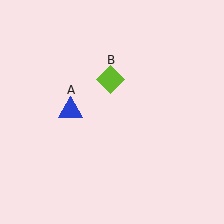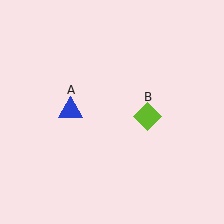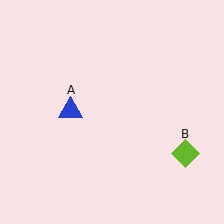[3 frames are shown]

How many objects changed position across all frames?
1 object changed position: lime diamond (object B).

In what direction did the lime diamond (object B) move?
The lime diamond (object B) moved down and to the right.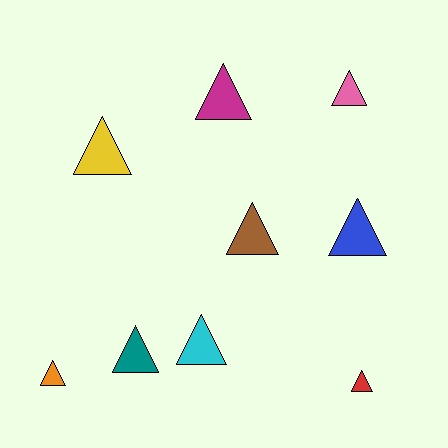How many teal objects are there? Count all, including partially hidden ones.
There is 1 teal object.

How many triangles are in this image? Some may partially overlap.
There are 9 triangles.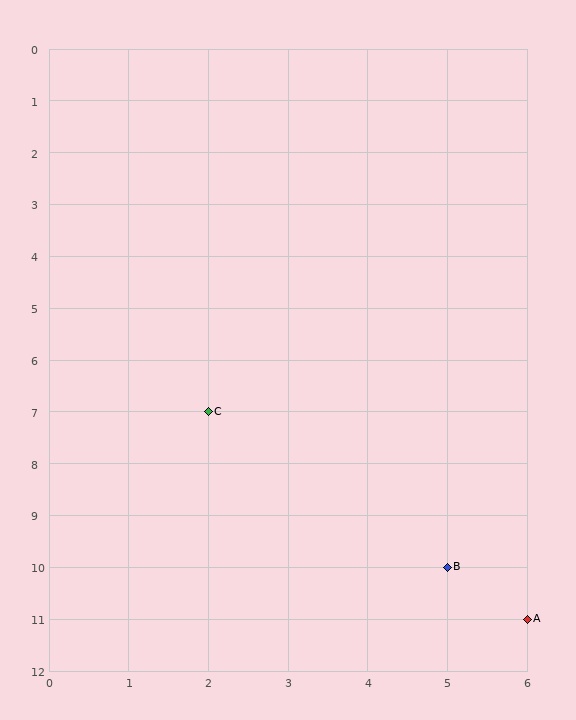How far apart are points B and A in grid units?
Points B and A are 1 column and 1 row apart (about 1.4 grid units diagonally).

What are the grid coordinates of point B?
Point B is at grid coordinates (5, 10).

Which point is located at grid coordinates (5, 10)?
Point B is at (5, 10).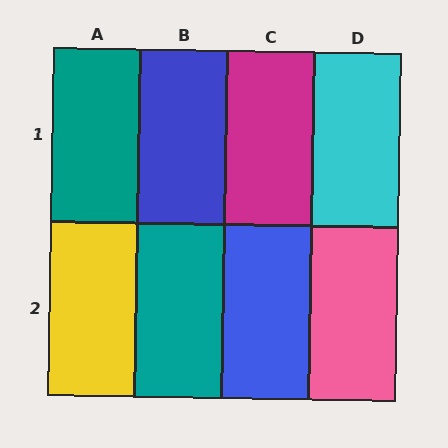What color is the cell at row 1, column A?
Teal.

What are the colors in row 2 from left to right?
Yellow, teal, blue, pink.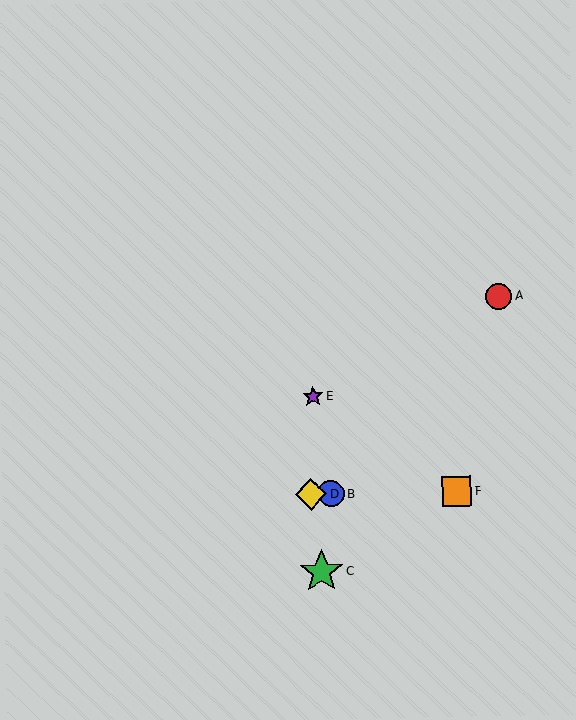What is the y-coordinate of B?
Object B is at y≈494.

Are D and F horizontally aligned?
Yes, both are at y≈494.